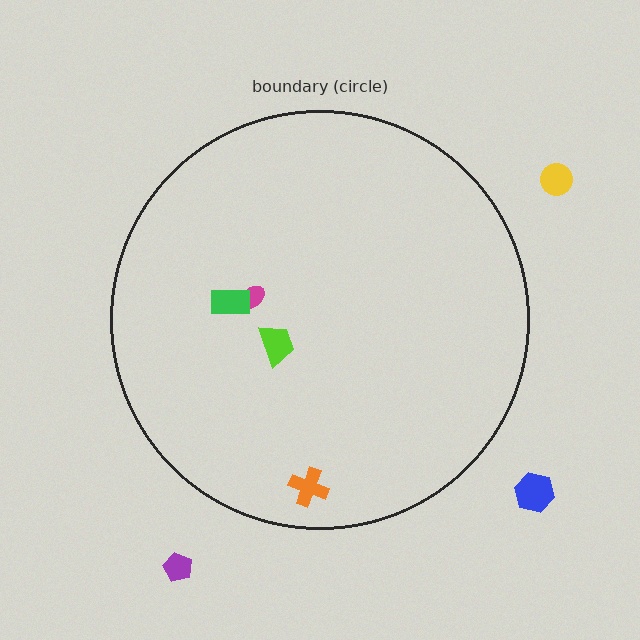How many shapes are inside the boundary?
4 inside, 3 outside.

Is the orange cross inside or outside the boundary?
Inside.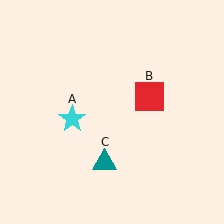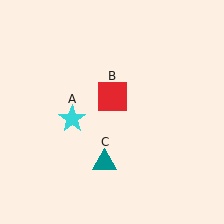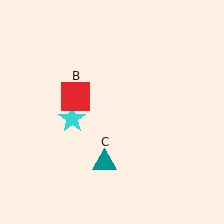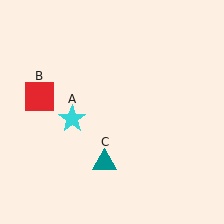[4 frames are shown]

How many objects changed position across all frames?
1 object changed position: red square (object B).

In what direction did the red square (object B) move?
The red square (object B) moved left.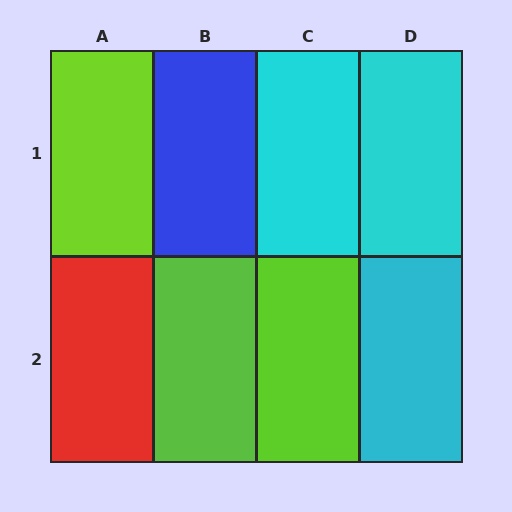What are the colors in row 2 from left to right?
Red, lime, lime, cyan.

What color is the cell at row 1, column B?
Blue.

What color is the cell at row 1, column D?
Cyan.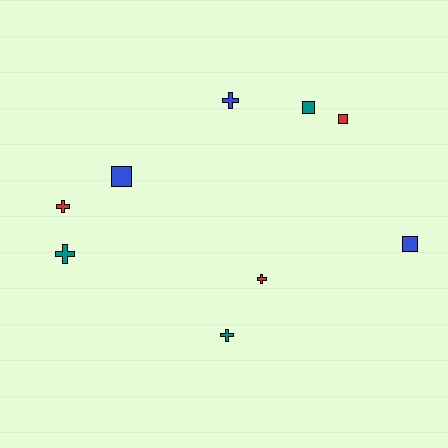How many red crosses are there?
There are 2 red crosses.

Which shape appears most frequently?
Cross, with 5 objects.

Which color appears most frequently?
Teal, with 3 objects.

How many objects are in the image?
There are 9 objects.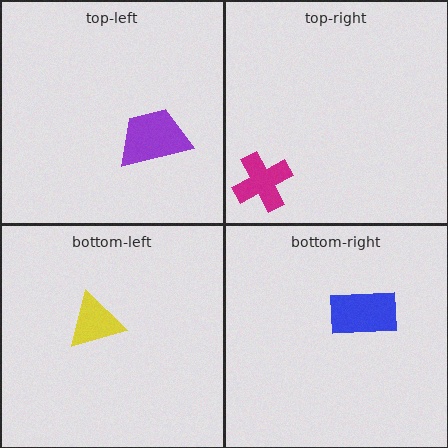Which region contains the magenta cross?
The top-right region.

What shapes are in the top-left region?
The purple trapezoid.